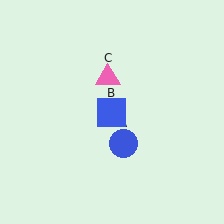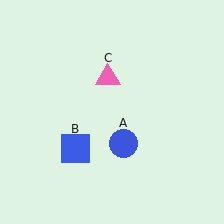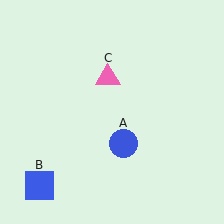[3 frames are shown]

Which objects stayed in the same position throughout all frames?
Blue circle (object A) and pink triangle (object C) remained stationary.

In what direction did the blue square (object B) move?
The blue square (object B) moved down and to the left.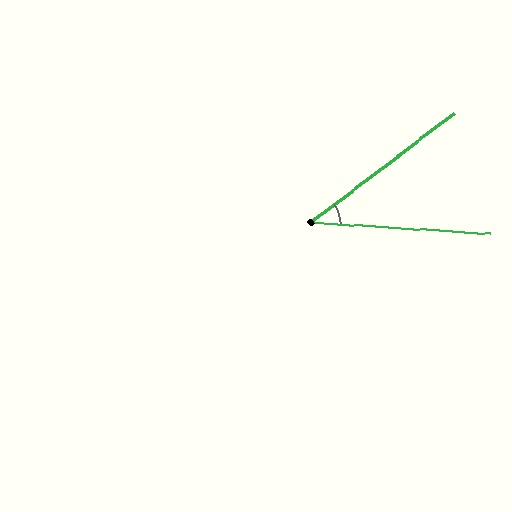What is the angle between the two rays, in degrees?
Approximately 41 degrees.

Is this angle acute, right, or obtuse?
It is acute.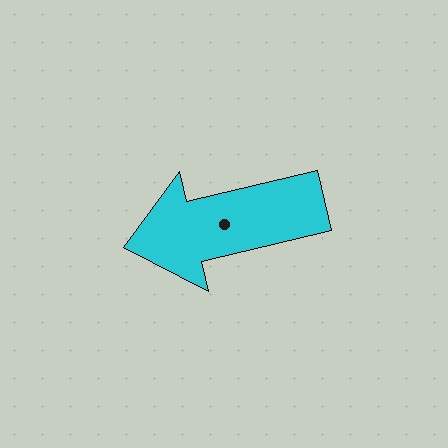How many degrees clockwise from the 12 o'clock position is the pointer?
Approximately 257 degrees.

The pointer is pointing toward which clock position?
Roughly 9 o'clock.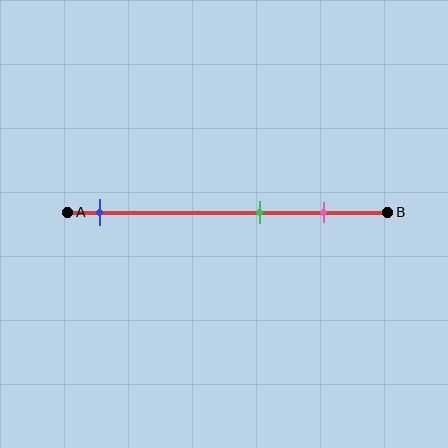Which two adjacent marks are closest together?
The green and pink marks are the closest adjacent pair.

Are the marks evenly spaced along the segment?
No, the marks are not evenly spaced.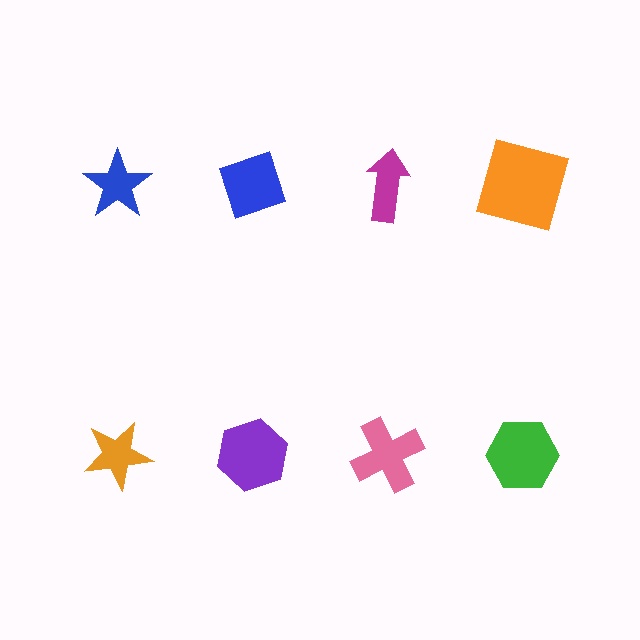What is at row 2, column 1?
An orange star.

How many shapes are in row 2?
4 shapes.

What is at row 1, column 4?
An orange square.